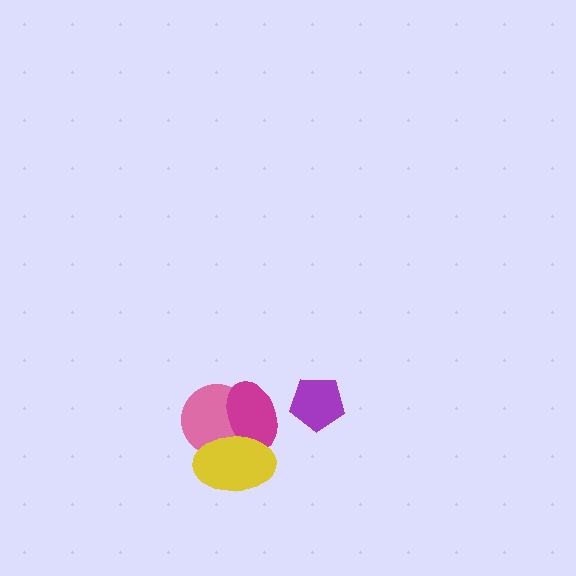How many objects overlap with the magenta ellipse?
2 objects overlap with the magenta ellipse.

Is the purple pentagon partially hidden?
No, no other shape covers it.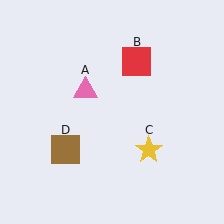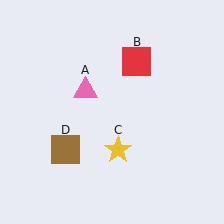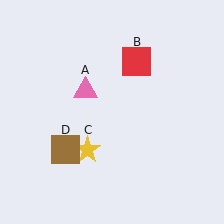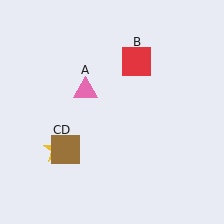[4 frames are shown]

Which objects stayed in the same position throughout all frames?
Pink triangle (object A) and red square (object B) and brown square (object D) remained stationary.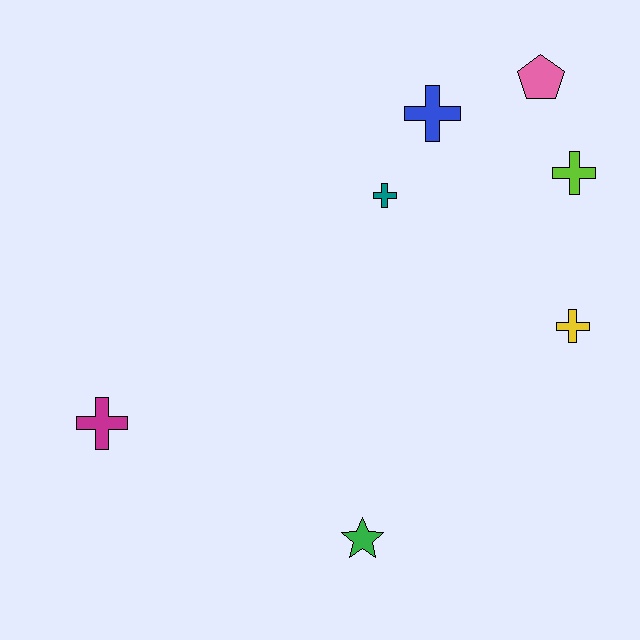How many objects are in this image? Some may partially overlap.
There are 7 objects.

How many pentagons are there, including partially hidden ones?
There is 1 pentagon.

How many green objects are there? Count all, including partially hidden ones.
There is 1 green object.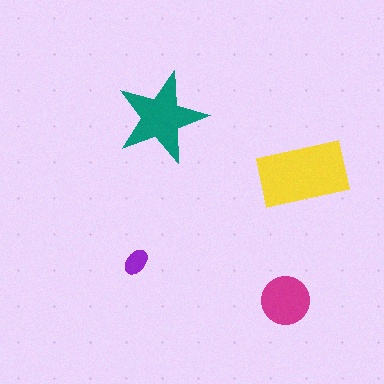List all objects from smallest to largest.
The purple ellipse, the magenta circle, the teal star, the yellow rectangle.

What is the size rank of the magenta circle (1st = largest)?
3rd.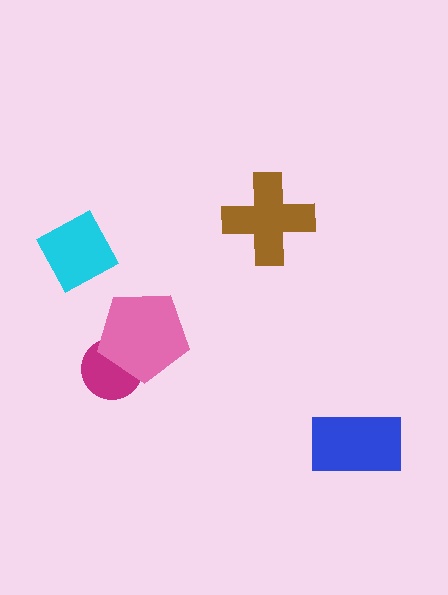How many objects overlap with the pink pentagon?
1 object overlaps with the pink pentagon.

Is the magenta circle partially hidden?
Yes, it is partially covered by another shape.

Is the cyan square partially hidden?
No, no other shape covers it.